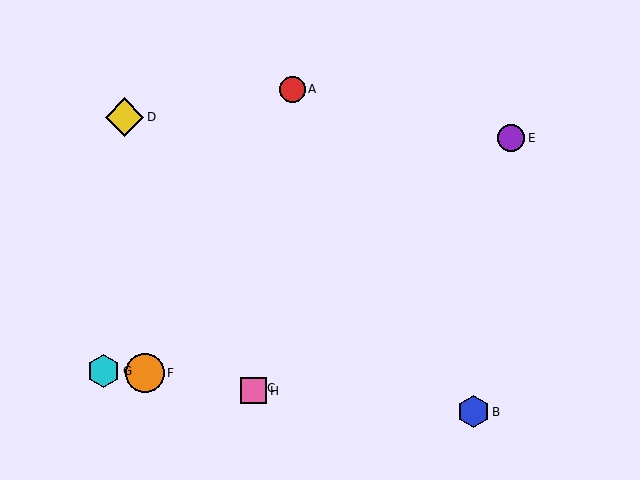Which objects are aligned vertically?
Objects C, H are aligned vertically.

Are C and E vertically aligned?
No, C is at x≈253 and E is at x≈511.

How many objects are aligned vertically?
2 objects (C, H) are aligned vertically.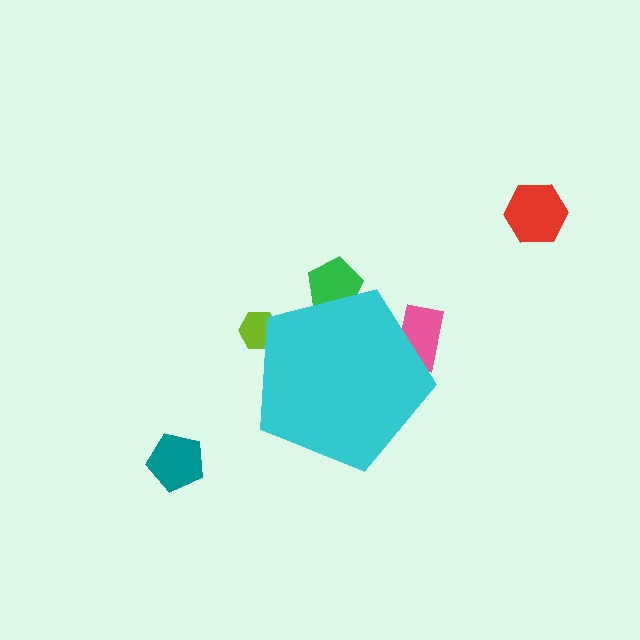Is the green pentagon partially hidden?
Yes, the green pentagon is partially hidden behind the cyan pentagon.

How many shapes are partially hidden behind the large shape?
3 shapes are partially hidden.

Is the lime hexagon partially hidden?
Yes, the lime hexagon is partially hidden behind the cyan pentagon.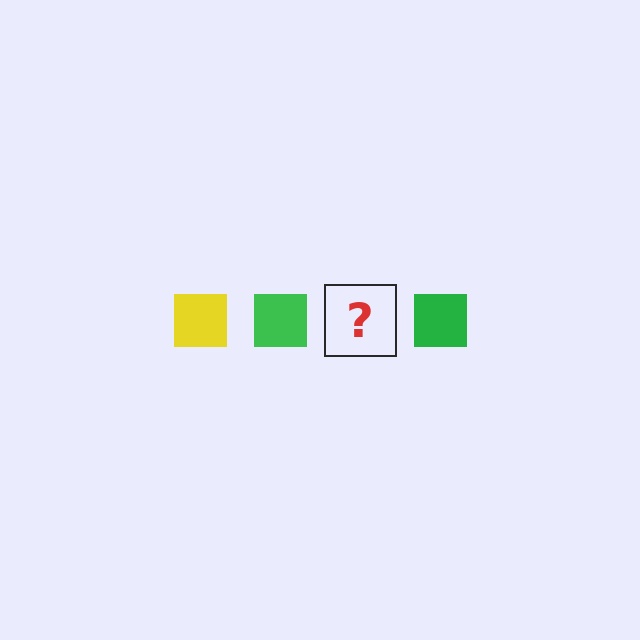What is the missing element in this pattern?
The missing element is a yellow square.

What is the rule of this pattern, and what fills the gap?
The rule is that the pattern cycles through yellow, green squares. The gap should be filled with a yellow square.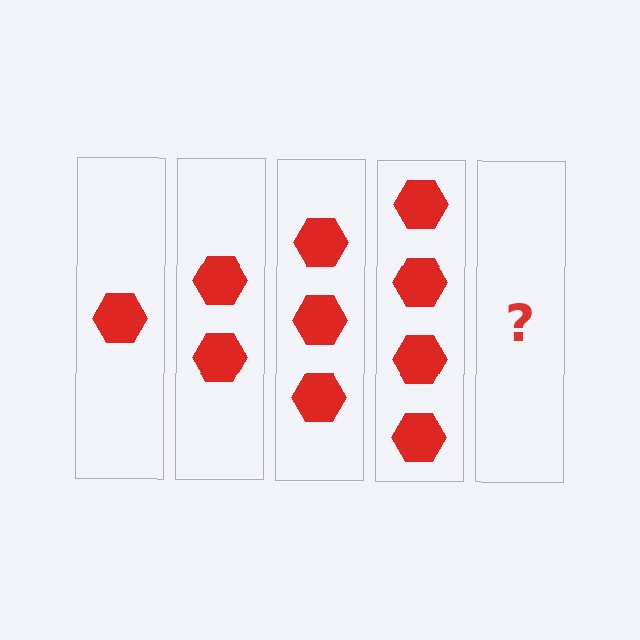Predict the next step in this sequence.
The next step is 5 hexagons.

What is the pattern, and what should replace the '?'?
The pattern is that each step adds one more hexagon. The '?' should be 5 hexagons.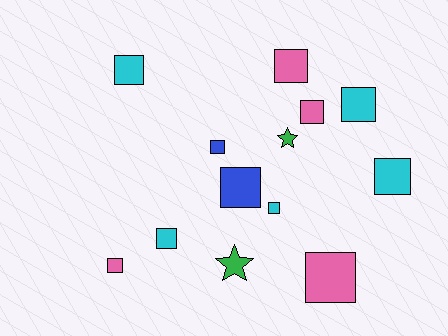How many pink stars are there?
There are no pink stars.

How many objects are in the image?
There are 13 objects.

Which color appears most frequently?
Cyan, with 5 objects.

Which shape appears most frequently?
Square, with 11 objects.